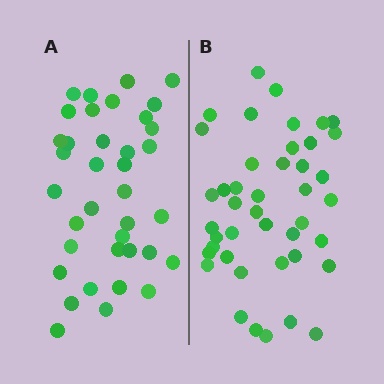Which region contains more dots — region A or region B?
Region B (the right region) has more dots.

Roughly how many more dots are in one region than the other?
Region B has about 6 more dots than region A.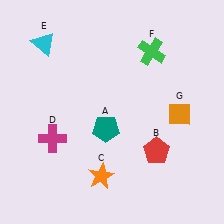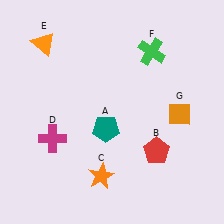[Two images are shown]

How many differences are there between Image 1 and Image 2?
There is 1 difference between the two images.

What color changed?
The triangle (E) changed from cyan in Image 1 to orange in Image 2.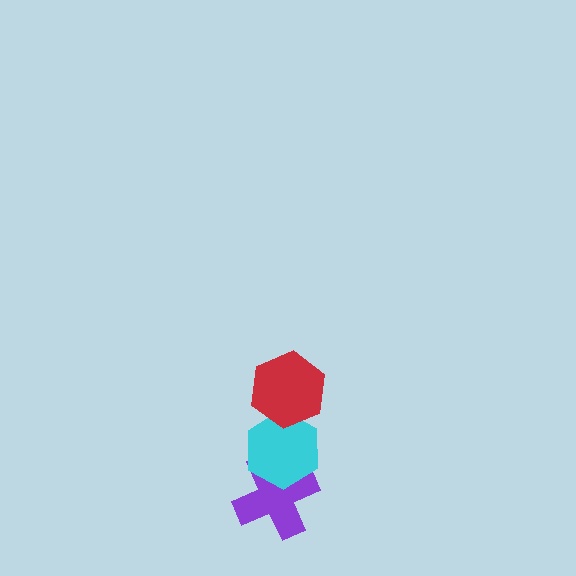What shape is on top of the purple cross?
The cyan hexagon is on top of the purple cross.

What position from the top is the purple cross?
The purple cross is 3rd from the top.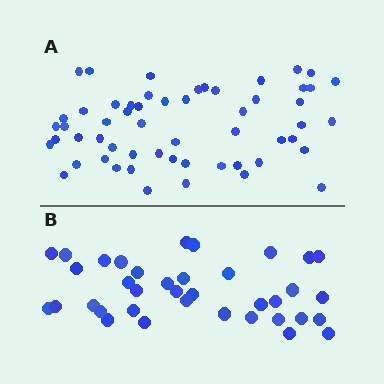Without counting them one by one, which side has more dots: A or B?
Region A (the top region) has more dots.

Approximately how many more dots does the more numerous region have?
Region A has approximately 20 more dots than region B.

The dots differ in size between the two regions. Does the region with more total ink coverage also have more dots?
No. Region B has more total ink coverage because its dots are larger, but region A actually contains more individual dots. Total area can be misleading — the number of items is what matters here.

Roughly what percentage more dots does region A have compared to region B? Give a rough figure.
About 50% more.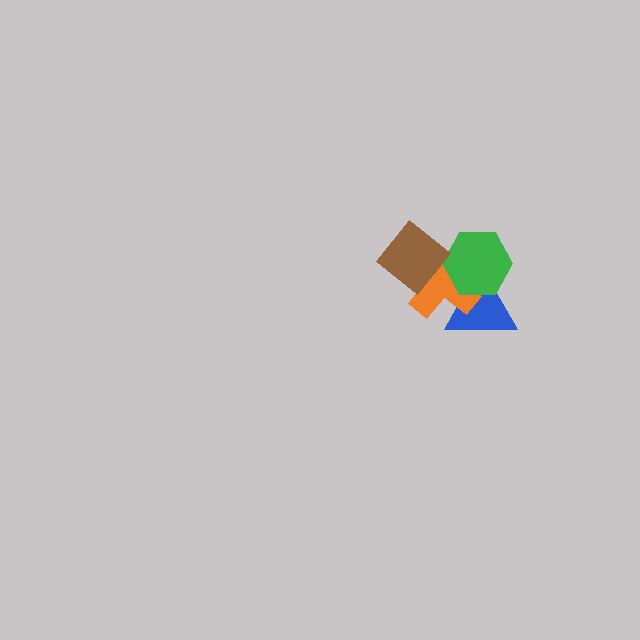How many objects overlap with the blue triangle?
2 objects overlap with the blue triangle.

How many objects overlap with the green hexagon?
3 objects overlap with the green hexagon.